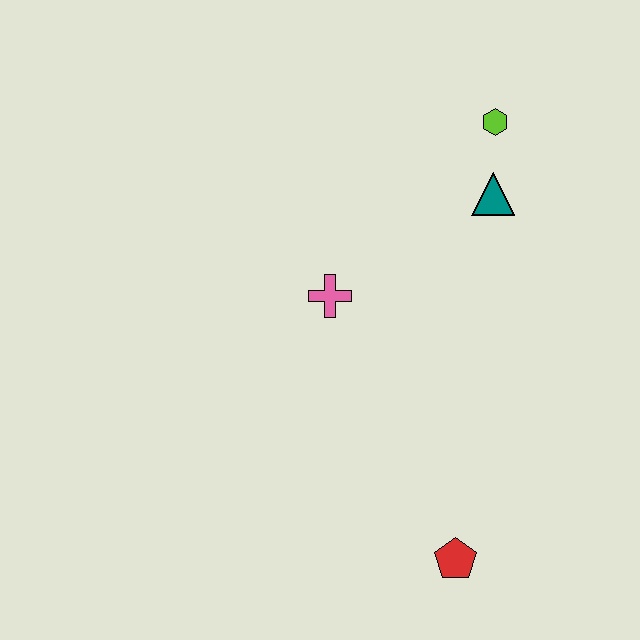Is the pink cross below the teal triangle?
Yes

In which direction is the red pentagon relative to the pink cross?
The red pentagon is below the pink cross.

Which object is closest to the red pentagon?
The pink cross is closest to the red pentagon.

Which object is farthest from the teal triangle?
The red pentagon is farthest from the teal triangle.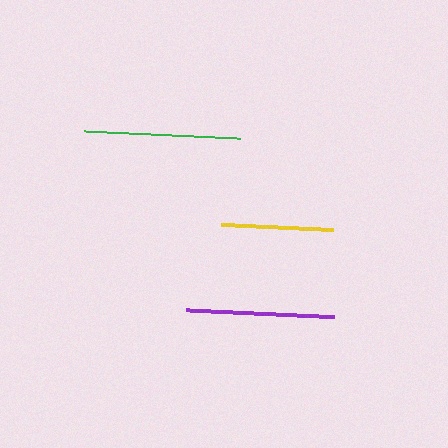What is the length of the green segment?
The green segment is approximately 156 pixels long.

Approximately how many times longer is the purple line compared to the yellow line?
The purple line is approximately 1.3 times the length of the yellow line.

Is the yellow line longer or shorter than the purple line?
The purple line is longer than the yellow line.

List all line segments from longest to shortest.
From longest to shortest: green, purple, yellow.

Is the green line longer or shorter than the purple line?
The green line is longer than the purple line.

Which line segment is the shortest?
The yellow line is the shortest at approximately 112 pixels.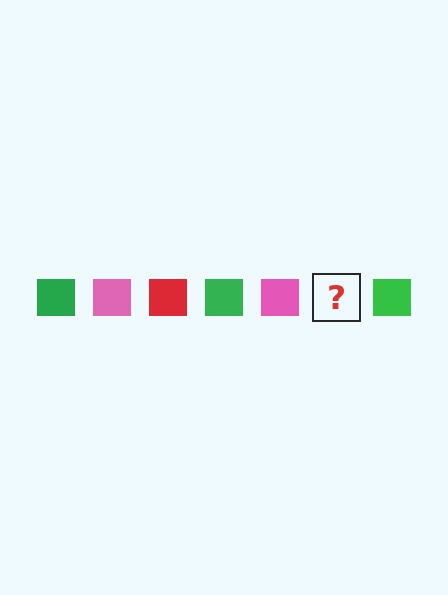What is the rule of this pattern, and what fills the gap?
The rule is that the pattern cycles through green, pink, red squares. The gap should be filled with a red square.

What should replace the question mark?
The question mark should be replaced with a red square.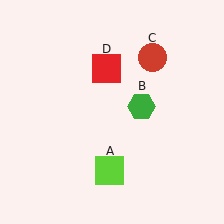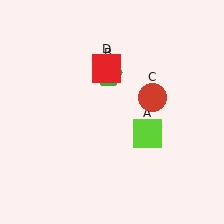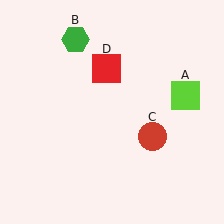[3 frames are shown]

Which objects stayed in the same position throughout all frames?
Red square (object D) remained stationary.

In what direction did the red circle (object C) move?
The red circle (object C) moved down.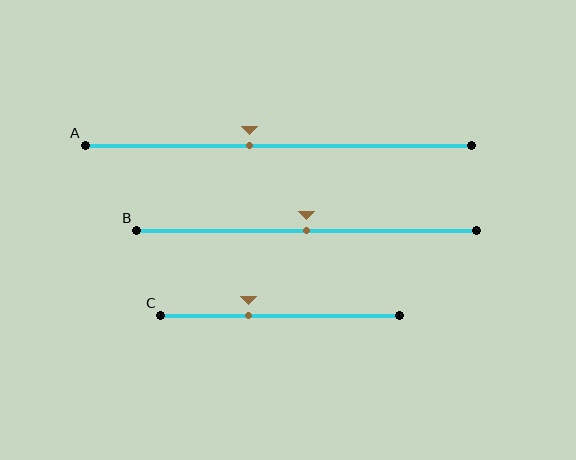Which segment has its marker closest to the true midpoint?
Segment B has its marker closest to the true midpoint.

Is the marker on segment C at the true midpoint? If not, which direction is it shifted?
No, the marker on segment C is shifted to the left by about 13% of the segment length.